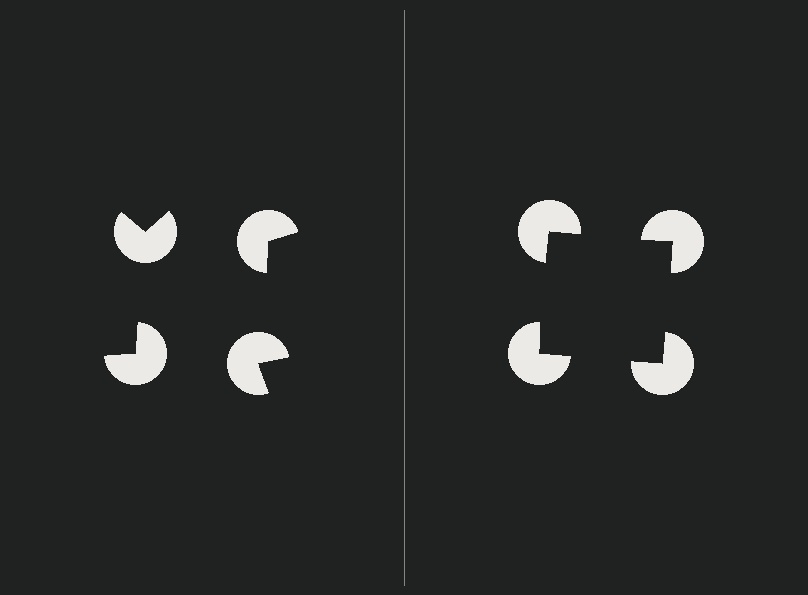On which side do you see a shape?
An illusory square appears on the right side. On the left side the wedge cuts are rotated, so no coherent shape forms.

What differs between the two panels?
The pac-man discs are positioned identically on both sides; only the wedge orientations differ. On the right they align to a square; on the left they are misaligned.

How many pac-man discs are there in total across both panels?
8 — 4 on each side.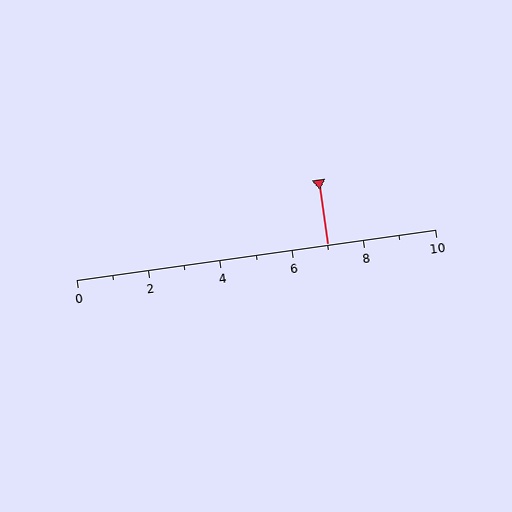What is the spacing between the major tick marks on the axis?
The major ticks are spaced 2 apart.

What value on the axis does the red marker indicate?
The marker indicates approximately 7.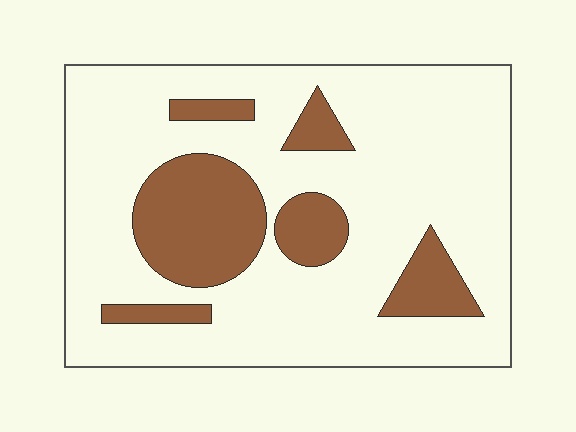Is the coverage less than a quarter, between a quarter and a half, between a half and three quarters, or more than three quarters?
Less than a quarter.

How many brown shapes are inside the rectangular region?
6.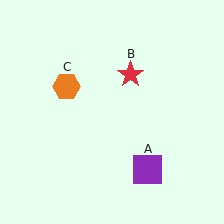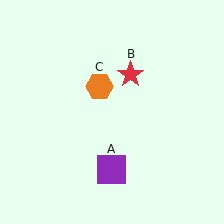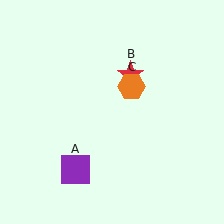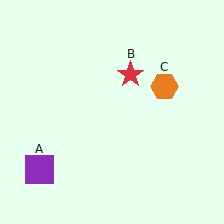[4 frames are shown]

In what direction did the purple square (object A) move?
The purple square (object A) moved left.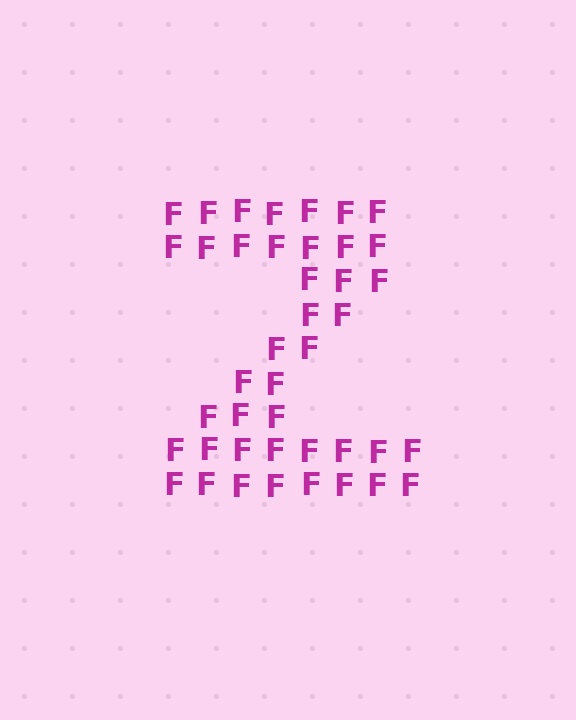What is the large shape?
The large shape is the letter Z.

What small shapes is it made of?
It is made of small letter F's.